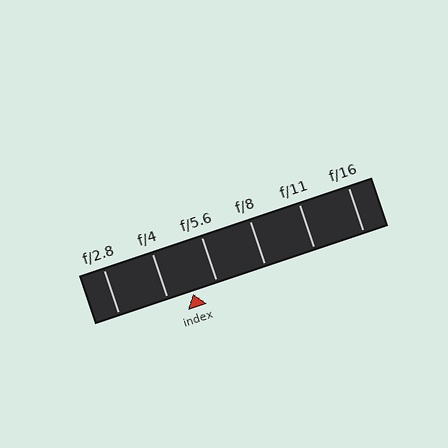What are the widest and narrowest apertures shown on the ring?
The widest aperture shown is f/2.8 and the narrowest is f/16.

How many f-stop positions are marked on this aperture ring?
There are 6 f-stop positions marked.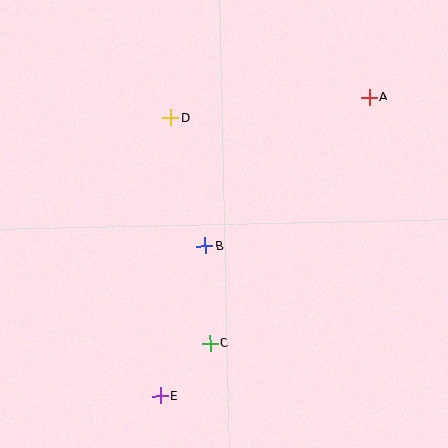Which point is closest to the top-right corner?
Point A is closest to the top-right corner.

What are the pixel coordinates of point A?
Point A is at (370, 97).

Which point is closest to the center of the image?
Point B at (205, 246) is closest to the center.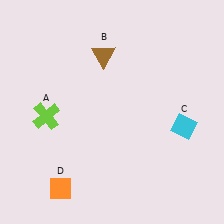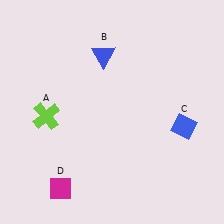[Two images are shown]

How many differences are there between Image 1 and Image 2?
There are 3 differences between the two images.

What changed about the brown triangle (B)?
In Image 1, B is brown. In Image 2, it changed to blue.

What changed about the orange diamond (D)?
In Image 1, D is orange. In Image 2, it changed to magenta.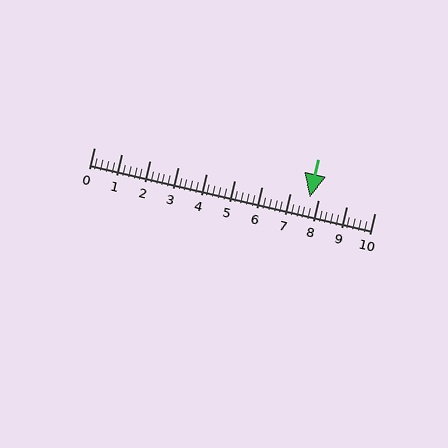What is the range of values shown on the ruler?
The ruler shows values from 0 to 10.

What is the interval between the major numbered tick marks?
The major tick marks are spaced 1 units apart.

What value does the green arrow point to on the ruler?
The green arrow points to approximately 7.7.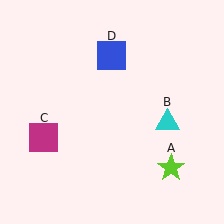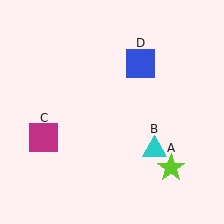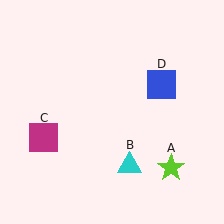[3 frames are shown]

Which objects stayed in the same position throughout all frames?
Lime star (object A) and magenta square (object C) remained stationary.